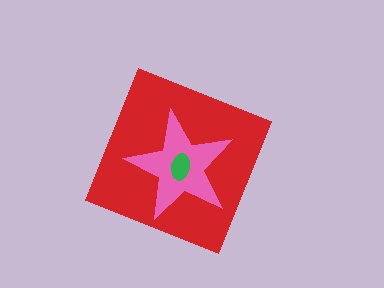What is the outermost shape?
The red diamond.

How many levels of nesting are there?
3.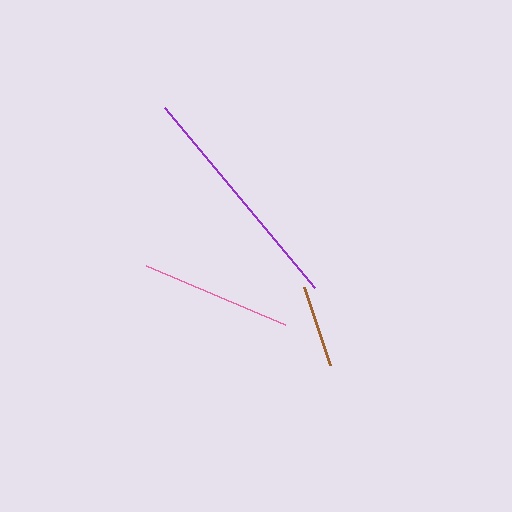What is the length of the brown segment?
The brown segment is approximately 83 pixels long.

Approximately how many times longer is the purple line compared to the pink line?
The purple line is approximately 1.5 times the length of the pink line.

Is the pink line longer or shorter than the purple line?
The purple line is longer than the pink line.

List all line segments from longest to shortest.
From longest to shortest: purple, pink, brown.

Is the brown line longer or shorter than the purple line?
The purple line is longer than the brown line.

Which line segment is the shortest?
The brown line is the shortest at approximately 83 pixels.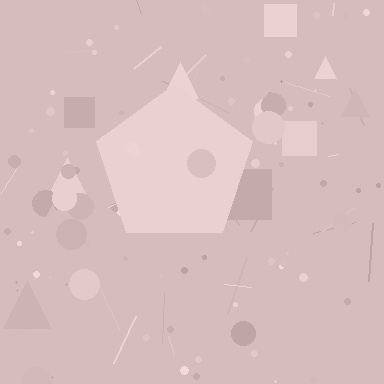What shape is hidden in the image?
A pentagon is hidden in the image.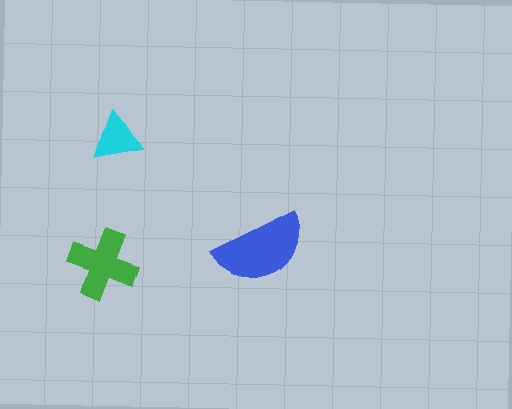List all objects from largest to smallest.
The blue semicircle, the green cross, the cyan triangle.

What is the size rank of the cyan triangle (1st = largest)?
3rd.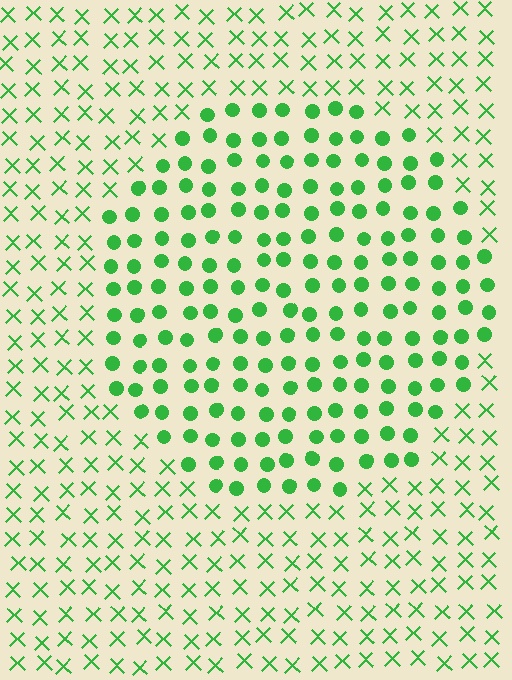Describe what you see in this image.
The image is filled with small green elements arranged in a uniform grid. A circle-shaped region contains circles, while the surrounding area contains X marks. The boundary is defined purely by the change in element shape.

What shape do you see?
I see a circle.